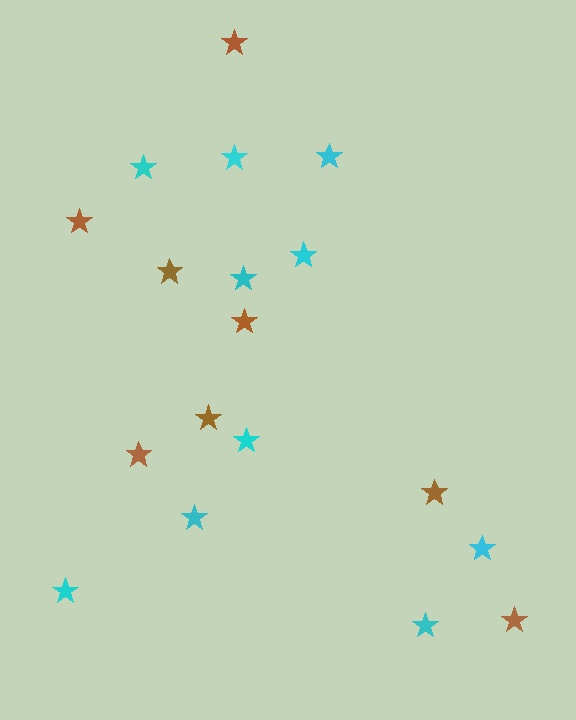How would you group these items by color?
There are 2 groups: one group of cyan stars (10) and one group of brown stars (8).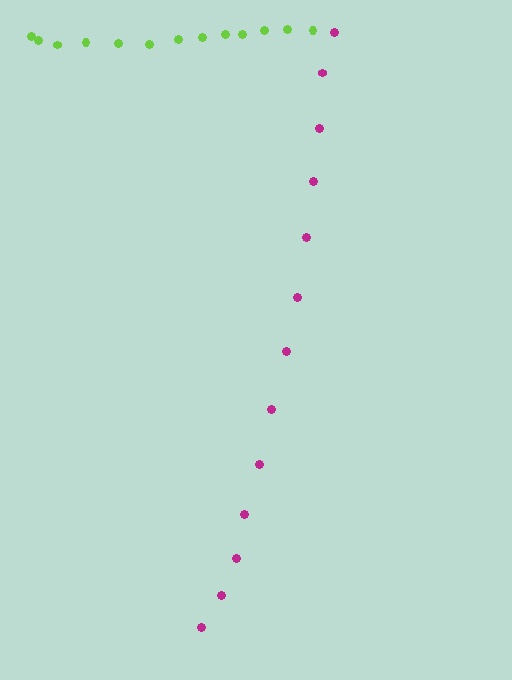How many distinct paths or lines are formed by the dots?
There are 2 distinct paths.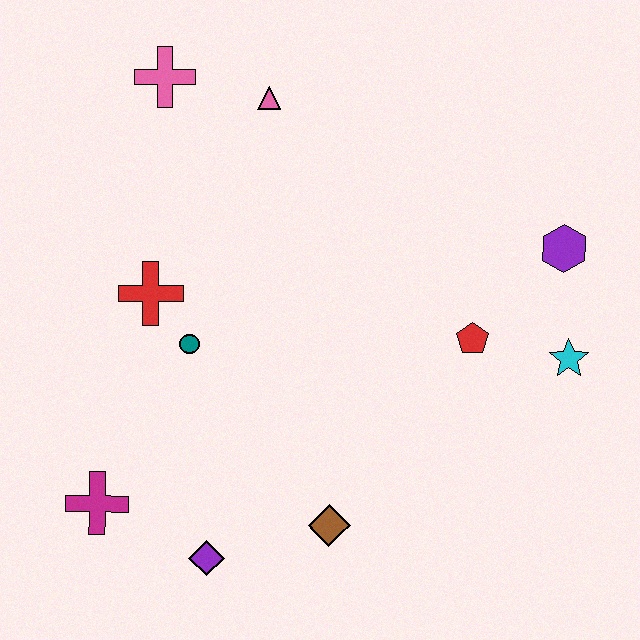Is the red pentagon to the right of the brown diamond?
Yes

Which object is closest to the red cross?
The teal circle is closest to the red cross.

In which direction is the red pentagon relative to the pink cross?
The red pentagon is to the right of the pink cross.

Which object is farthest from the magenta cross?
The purple hexagon is farthest from the magenta cross.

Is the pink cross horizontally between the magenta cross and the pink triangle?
Yes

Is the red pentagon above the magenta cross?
Yes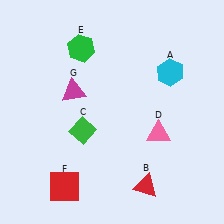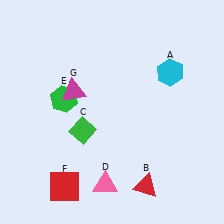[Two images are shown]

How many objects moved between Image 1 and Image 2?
2 objects moved between the two images.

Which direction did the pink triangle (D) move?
The pink triangle (D) moved left.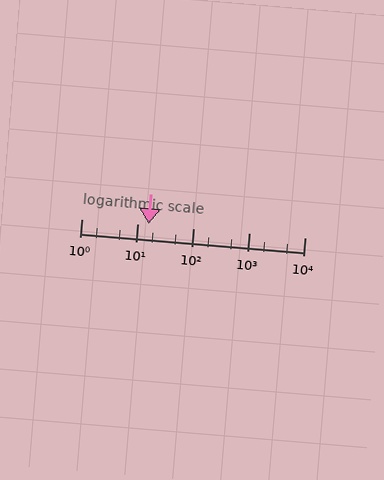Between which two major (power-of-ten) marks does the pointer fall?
The pointer is between 10 and 100.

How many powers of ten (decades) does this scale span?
The scale spans 4 decades, from 1 to 10000.